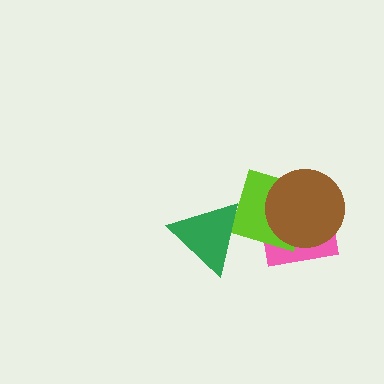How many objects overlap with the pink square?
2 objects overlap with the pink square.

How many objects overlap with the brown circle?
2 objects overlap with the brown circle.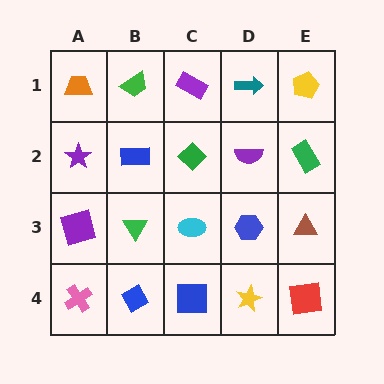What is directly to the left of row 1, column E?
A teal arrow.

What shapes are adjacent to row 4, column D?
A blue hexagon (row 3, column D), a blue square (row 4, column C), a red square (row 4, column E).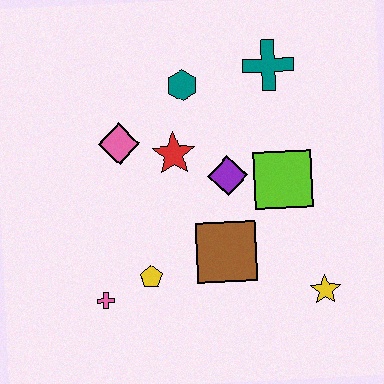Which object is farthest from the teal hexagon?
The yellow star is farthest from the teal hexagon.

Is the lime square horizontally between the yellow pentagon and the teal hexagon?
No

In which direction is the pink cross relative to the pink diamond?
The pink cross is below the pink diamond.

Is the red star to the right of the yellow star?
No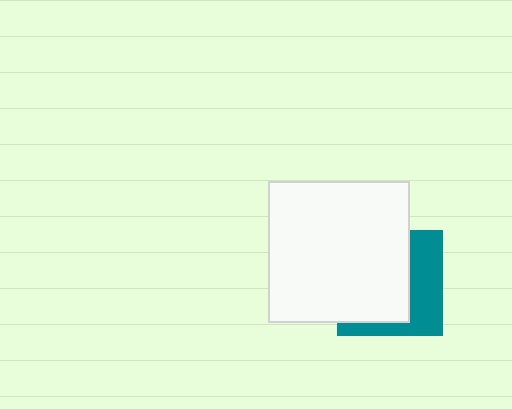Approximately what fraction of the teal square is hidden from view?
Roughly 60% of the teal square is hidden behind the white square.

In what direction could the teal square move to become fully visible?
The teal square could move right. That would shift it out from behind the white square entirely.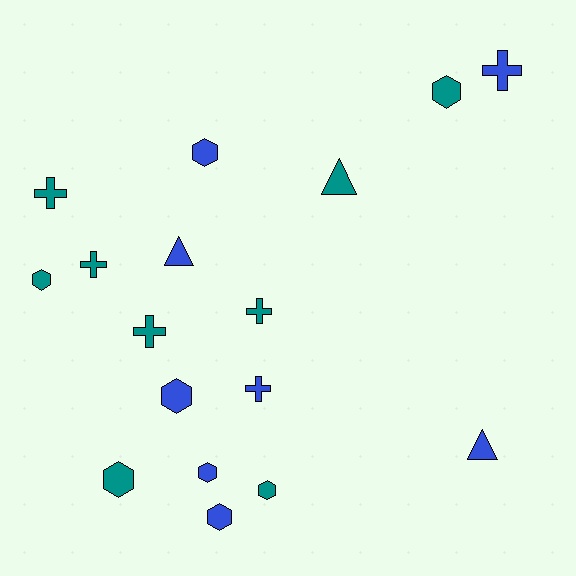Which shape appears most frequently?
Hexagon, with 8 objects.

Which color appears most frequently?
Teal, with 9 objects.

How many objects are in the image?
There are 17 objects.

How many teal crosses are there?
There are 4 teal crosses.